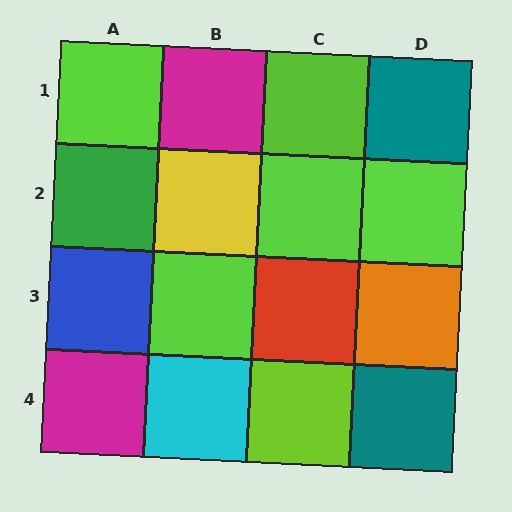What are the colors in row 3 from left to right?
Blue, lime, red, orange.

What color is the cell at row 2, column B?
Yellow.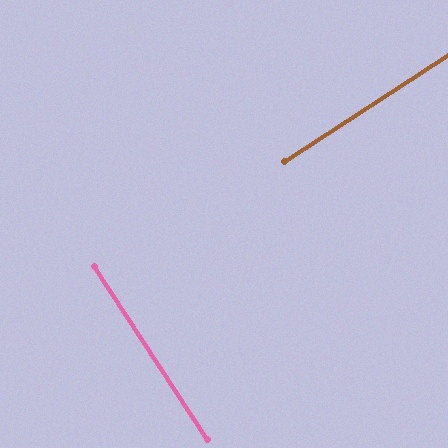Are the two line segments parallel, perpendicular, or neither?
Perpendicular — they meet at approximately 90°.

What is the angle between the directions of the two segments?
Approximately 90 degrees.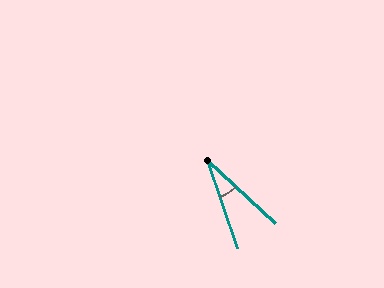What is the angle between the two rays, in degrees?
Approximately 28 degrees.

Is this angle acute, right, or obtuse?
It is acute.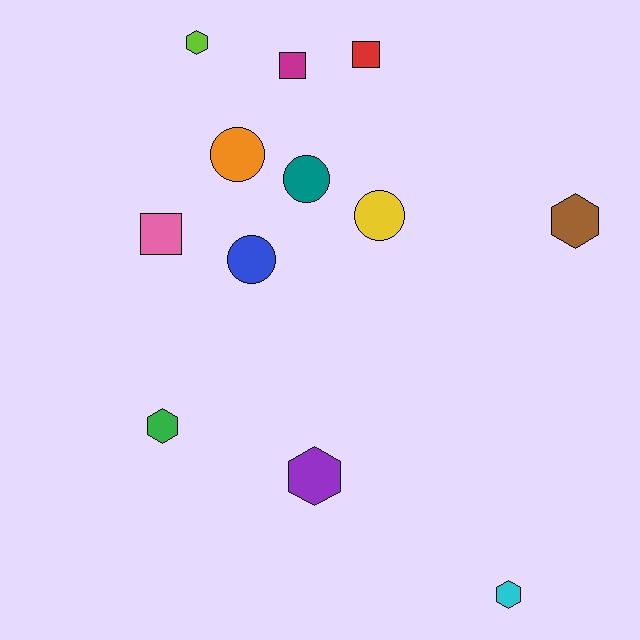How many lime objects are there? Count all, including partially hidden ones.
There is 1 lime object.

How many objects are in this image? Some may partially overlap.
There are 12 objects.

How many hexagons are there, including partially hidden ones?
There are 5 hexagons.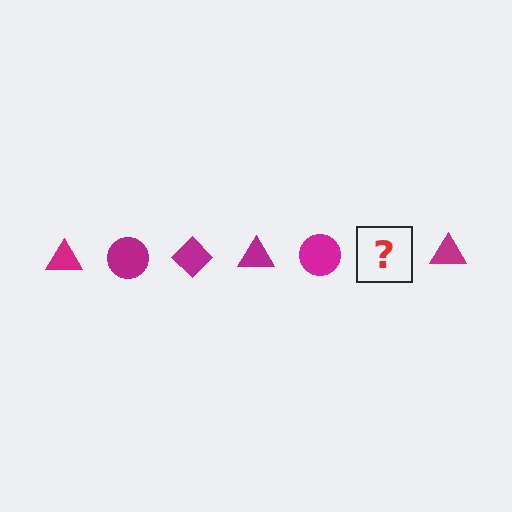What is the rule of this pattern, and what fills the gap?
The rule is that the pattern cycles through triangle, circle, diamond shapes in magenta. The gap should be filled with a magenta diamond.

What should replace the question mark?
The question mark should be replaced with a magenta diamond.